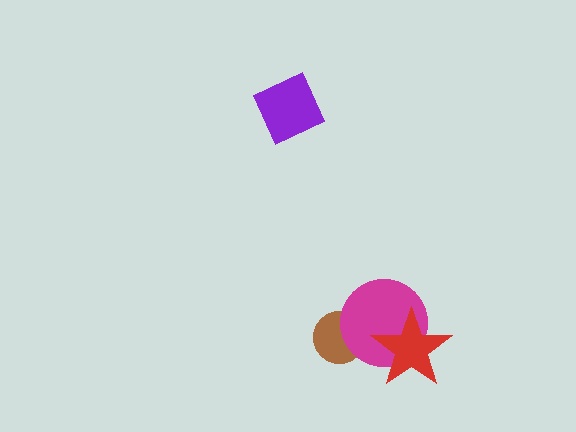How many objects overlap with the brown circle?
1 object overlaps with the brown circle.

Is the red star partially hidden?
No, no other shape covers it.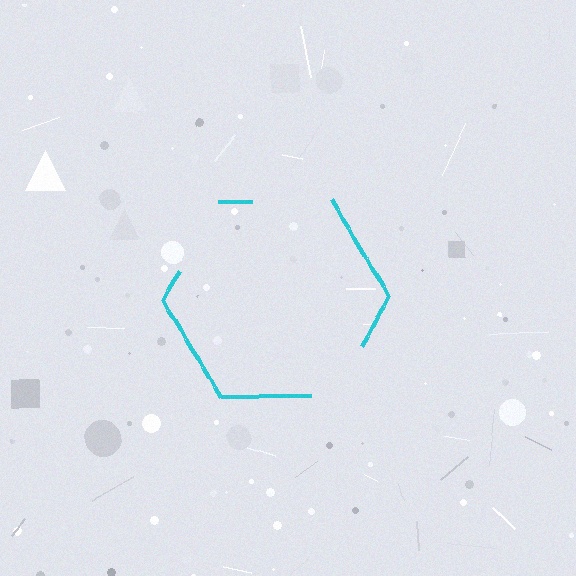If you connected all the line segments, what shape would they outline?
They would outline a hexagon.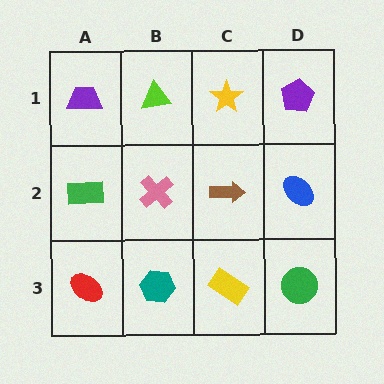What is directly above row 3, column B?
A pink cross.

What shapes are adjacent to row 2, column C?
A yellow star (row 1, column C), a yellow rectangle (row 3, column C), a pink cross (row 2, column B), a blue ellipse (row 2, column D).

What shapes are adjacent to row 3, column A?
A green rectangle (row 2, column A), a teal hexagon (row 3, column B).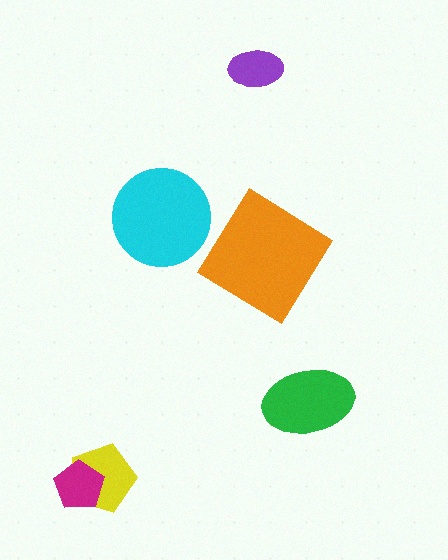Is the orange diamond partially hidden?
No, no other shape covers it.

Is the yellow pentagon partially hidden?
Yes, it is partially covered by another shape.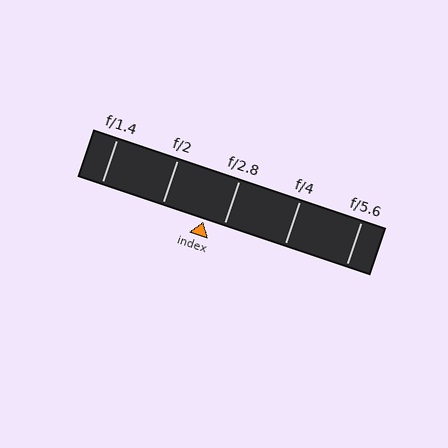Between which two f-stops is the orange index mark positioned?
The index mark is between f/2 and f/2.8.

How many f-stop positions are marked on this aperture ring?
There are 5 f-stop positions marked.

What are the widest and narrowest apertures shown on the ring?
The widest aperture shown is f/1.4 and the narrowest is f/5.6.